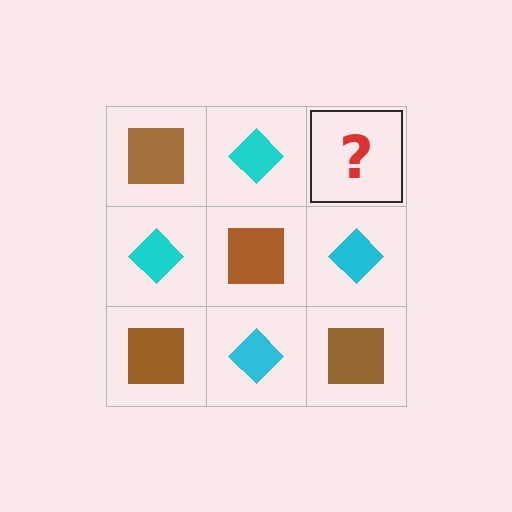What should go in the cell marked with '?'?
The missing cell should contain a brown square.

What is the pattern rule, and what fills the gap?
The rule is that it alternates brown square and cyan diamond in a checkerboard pattern. The gap should be filled with a brown square.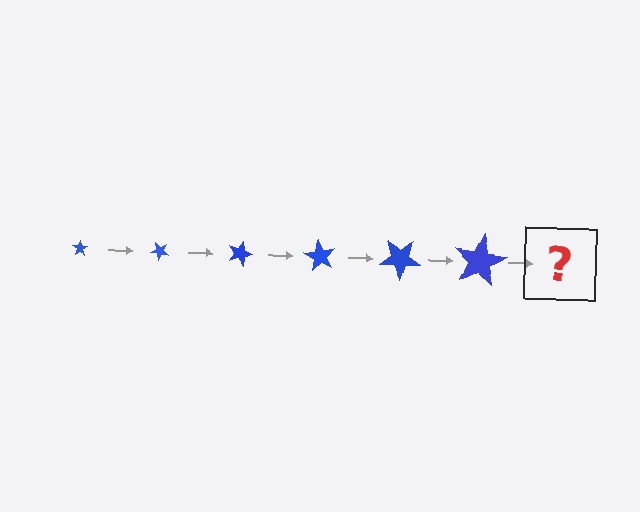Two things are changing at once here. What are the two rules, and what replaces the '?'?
The two rules are that the star grows larger each step and it rotates 45 degrees each step. The '?' should be a star, larger than the previous one and rotated 270 degrees from the start.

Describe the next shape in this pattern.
It should be a star, larger than the previous one and rotated 270 degrees from the start.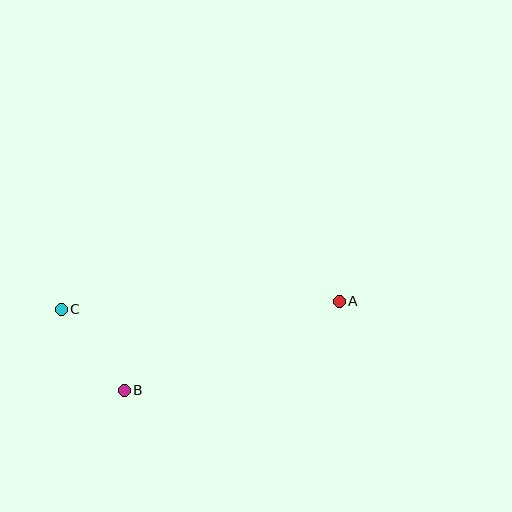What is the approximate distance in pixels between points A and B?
The distance between A and B is approximately 233 pixels.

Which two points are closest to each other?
Points B and C are closest to each other.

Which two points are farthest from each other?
Points A and C are farthest from each other.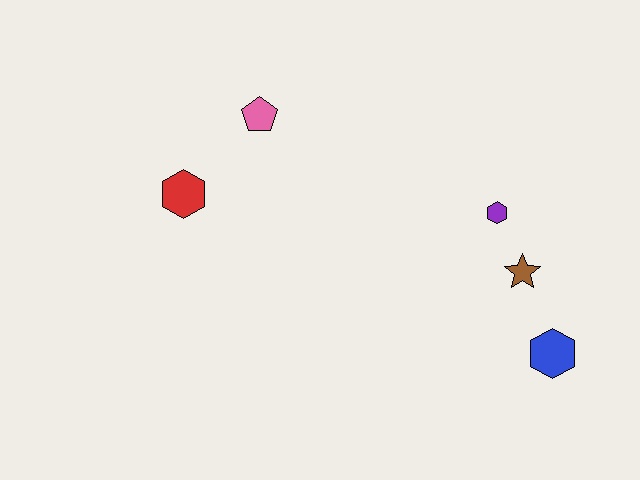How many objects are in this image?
There are 5 objects.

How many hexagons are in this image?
There are 3 hexagons.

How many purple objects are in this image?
There is 1 purple object.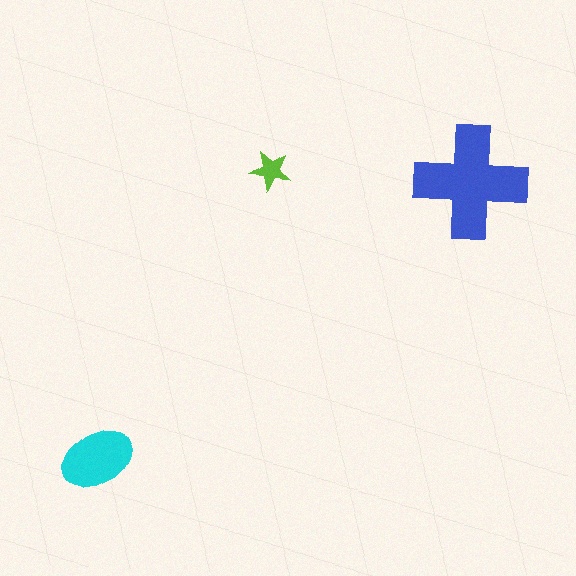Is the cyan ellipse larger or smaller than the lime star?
Larger.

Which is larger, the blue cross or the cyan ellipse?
The blue cross.